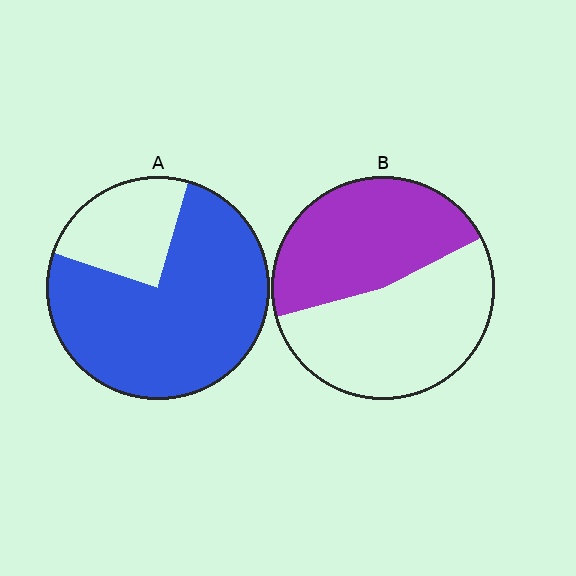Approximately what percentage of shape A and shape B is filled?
A is approximately 75% and B is approximately 45%.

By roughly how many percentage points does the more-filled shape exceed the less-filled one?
By roughly 30 percentage points (A over B).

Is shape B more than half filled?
Roughly half.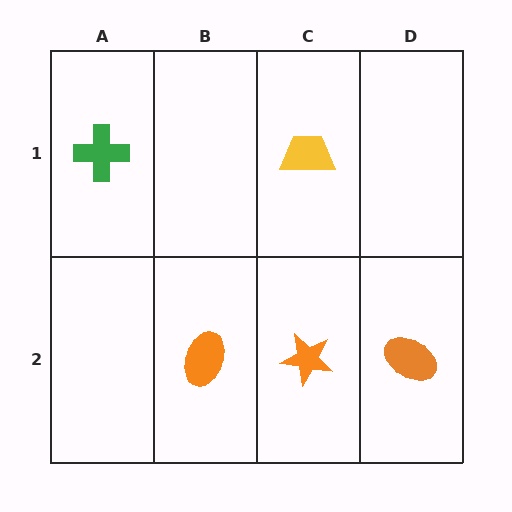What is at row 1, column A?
A green cross.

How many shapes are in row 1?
2 shapes.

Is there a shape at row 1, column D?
No, that cell is empty.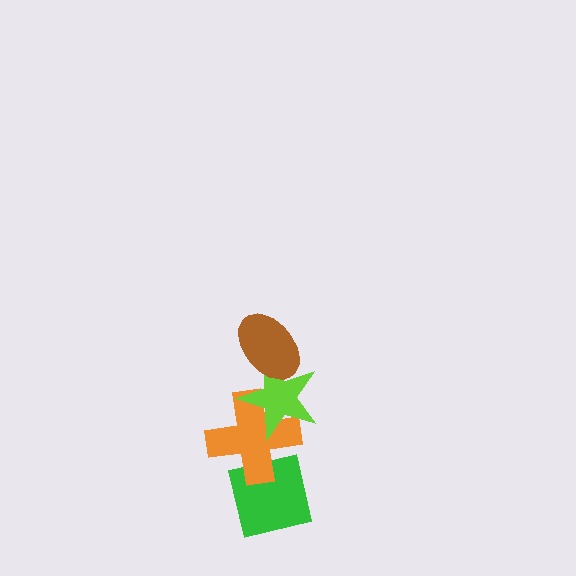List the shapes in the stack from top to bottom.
From top to bottom: the brown ellipse, the lime star, the orange cross, the green square.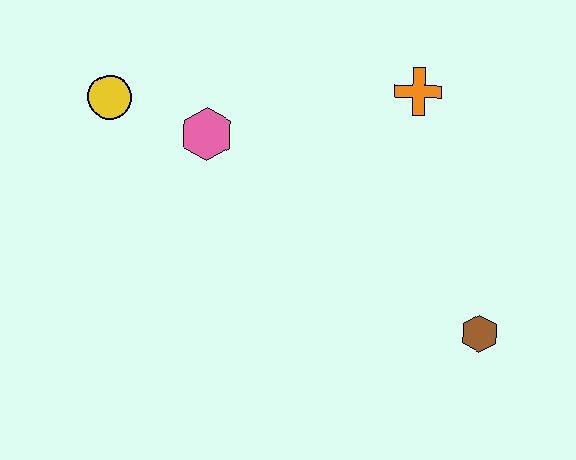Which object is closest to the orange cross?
The pink hexagon is closest to the orange cross.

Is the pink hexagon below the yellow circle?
Yes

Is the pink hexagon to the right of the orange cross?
No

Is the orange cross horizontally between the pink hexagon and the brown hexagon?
Yes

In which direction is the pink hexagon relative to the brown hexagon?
The pink hexagon is to the left of the brown hexagon.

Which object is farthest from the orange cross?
The yellow circle is farthest from the orange cross.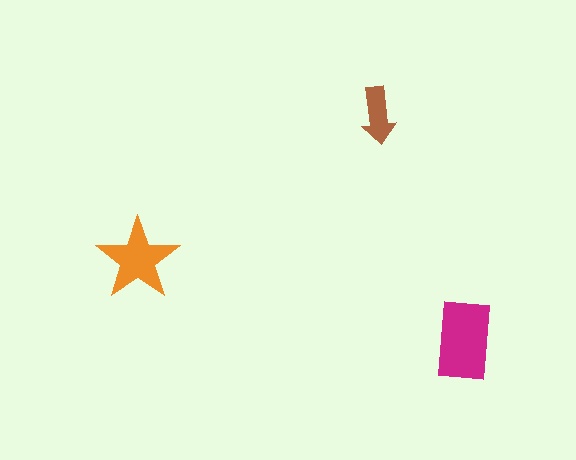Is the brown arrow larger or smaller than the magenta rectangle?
Smaller.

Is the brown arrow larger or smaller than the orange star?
Smaller.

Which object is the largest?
The magenta rectangle.